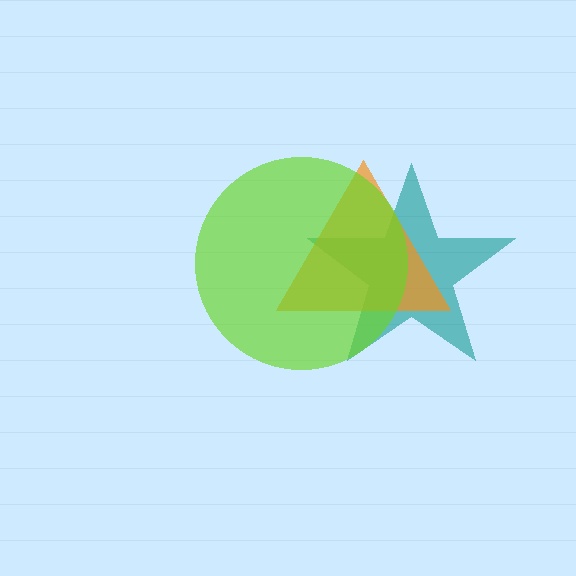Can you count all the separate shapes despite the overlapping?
Yes, there are 3 separate shapes.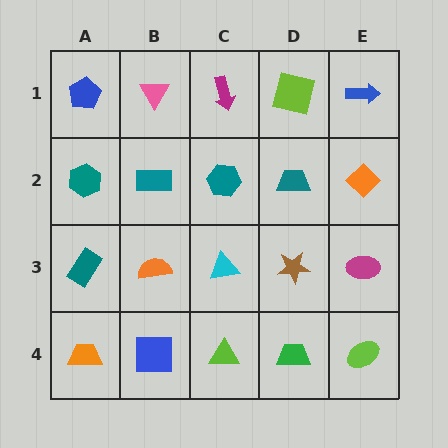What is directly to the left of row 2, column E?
A teal trapezoid.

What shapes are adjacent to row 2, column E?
A blue arrow (row 1, column E), a magenta ellipse (row 3, column E), a teal trapezoid (row 2, column D).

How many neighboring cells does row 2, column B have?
4.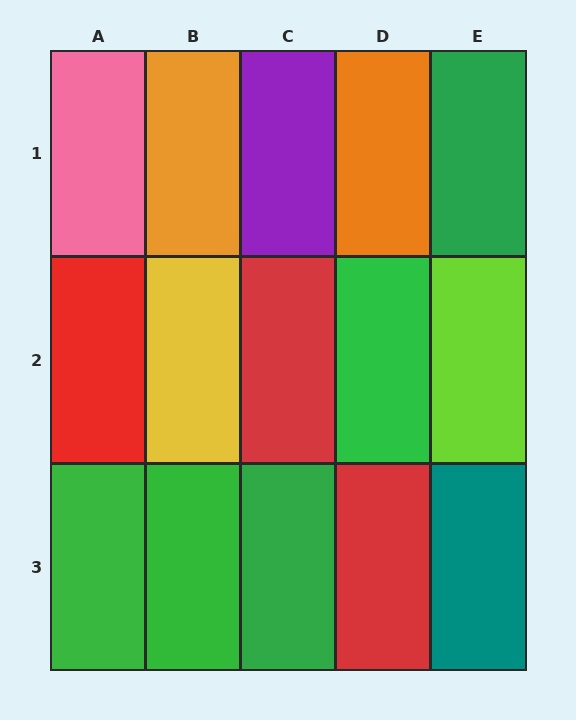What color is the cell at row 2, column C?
Red.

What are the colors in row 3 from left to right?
Green, green, green, red, teal.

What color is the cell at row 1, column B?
Orange.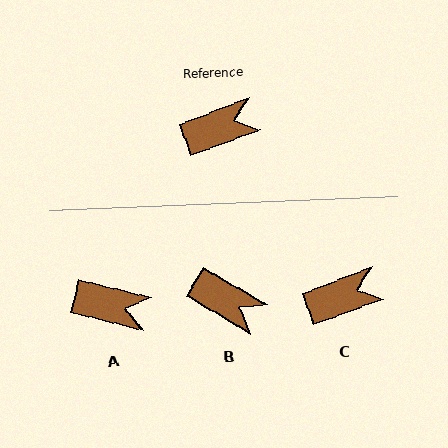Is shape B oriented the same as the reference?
No, it is off by about 51 degrees.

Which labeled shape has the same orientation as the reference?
C.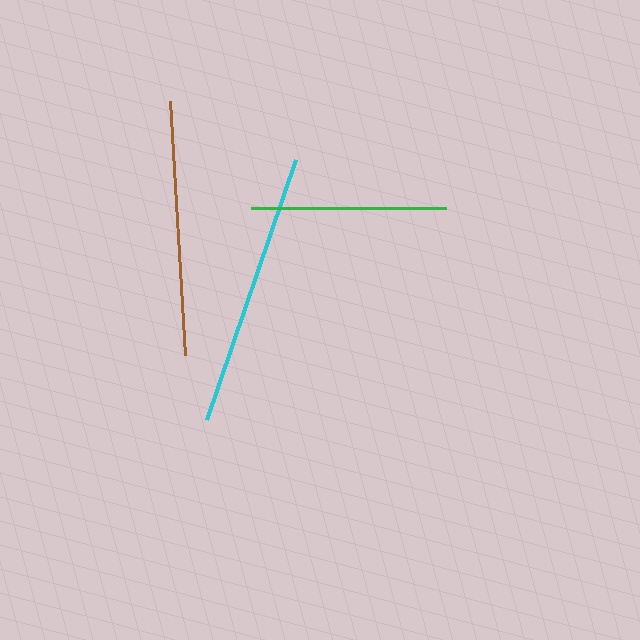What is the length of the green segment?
The green segment is approximately 195 pixels long.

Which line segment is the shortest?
The green line is the shortest at approximately 195 pixels.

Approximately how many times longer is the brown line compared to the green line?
The brown line is approximately 1.3 times the length of the green line.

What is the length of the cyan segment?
The cyan segment is approximately 275 pixels long.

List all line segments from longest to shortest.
From longest to shortest: cyan, brown, green.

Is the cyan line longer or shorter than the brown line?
The cyan line is longer than the brown line.